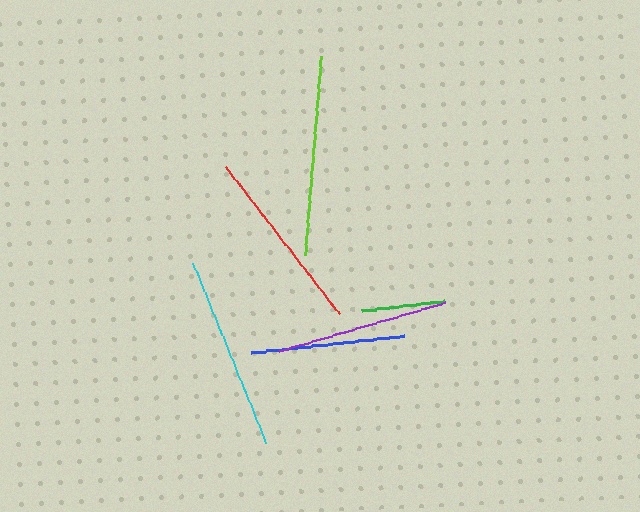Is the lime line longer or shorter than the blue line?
The lime line is longer than the blue line.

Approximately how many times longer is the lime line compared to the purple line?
The lime line is approximately 1.2 times the length of the purple line.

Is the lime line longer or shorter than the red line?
The lime line is longer than the red line.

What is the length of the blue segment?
The blue segment is approximately 154 pixels long.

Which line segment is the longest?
The lime line is the longest at approximately 199 pixels.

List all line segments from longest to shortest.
From longest to shortest: lime, cyan, red, purple, blue, green.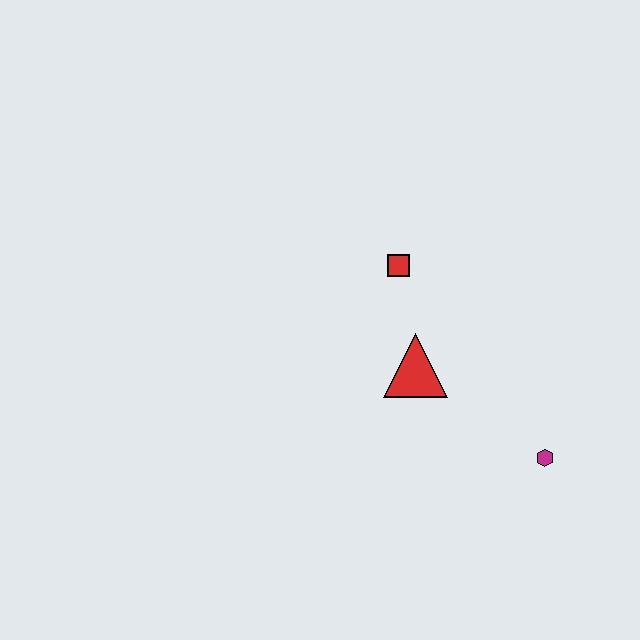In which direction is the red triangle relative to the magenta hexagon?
The red triangle is to the left of the magenta hexagon.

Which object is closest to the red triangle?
The red square is closest to the red triangle.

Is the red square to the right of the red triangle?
No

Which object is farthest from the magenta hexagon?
The red square is farthest from the magenta hexagon.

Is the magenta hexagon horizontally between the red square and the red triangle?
No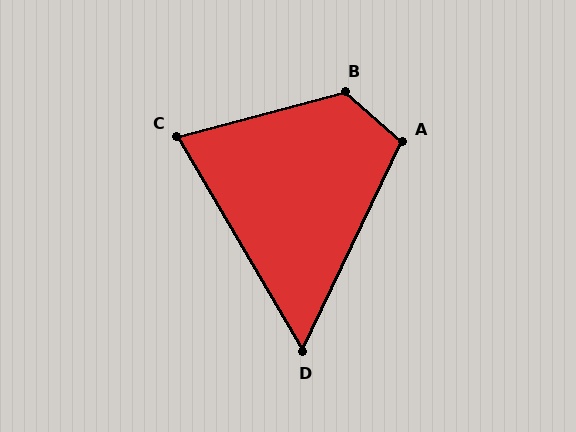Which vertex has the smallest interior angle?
D, at approximately 56 degrees.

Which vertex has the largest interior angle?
B, at approximately 124 degrees.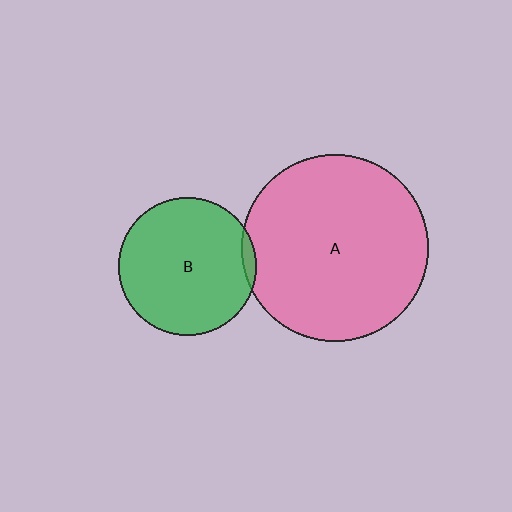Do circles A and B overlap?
Yes.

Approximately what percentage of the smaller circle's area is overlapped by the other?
Approximately 5%.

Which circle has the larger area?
Circle A (pink).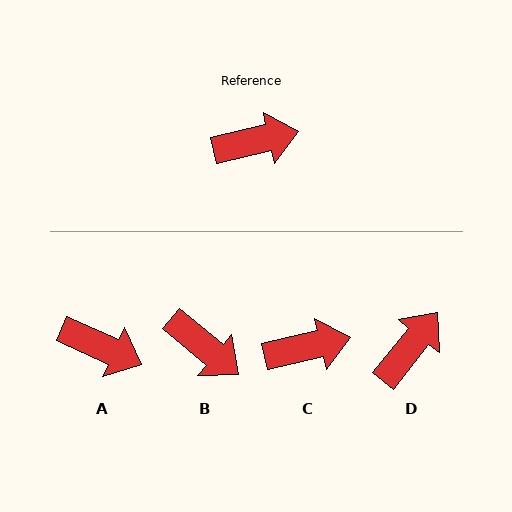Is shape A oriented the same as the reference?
No, it is off by about 37 degrees.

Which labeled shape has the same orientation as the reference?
C.